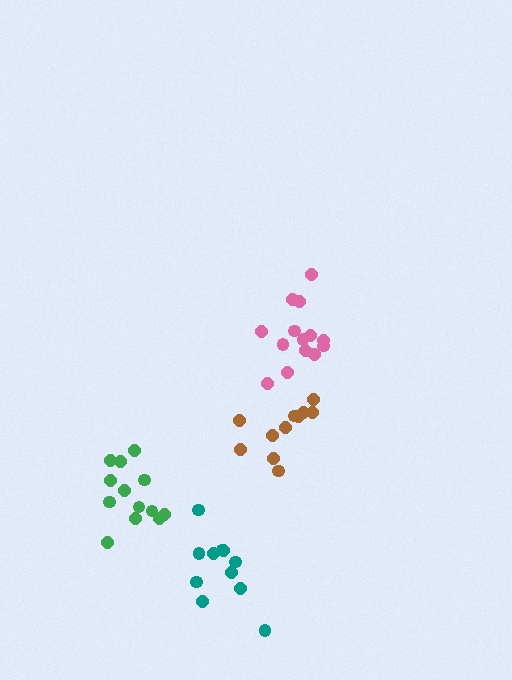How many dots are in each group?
Group 1: 13 dots, Group 2: 11 dots, Group 3: 14 dots, Group 4: 11 dots (49 total).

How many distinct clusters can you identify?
There are 4 distinct clusters.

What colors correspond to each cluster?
The clusters are colored: green, teal, pink, brown.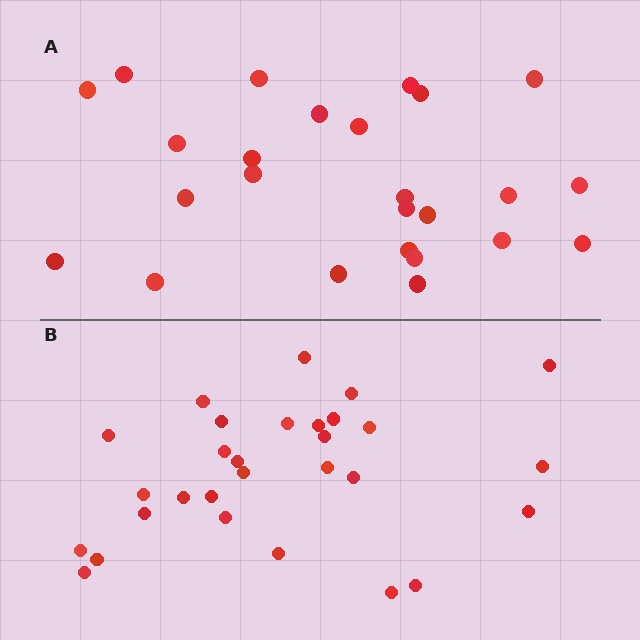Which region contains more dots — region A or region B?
Region B (the bottom region) has more dots.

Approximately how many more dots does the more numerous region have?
Region B has about 4 more dots than region A.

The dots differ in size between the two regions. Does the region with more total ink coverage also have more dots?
No. Region A has more total ink coverage because its dots are larger, but region B actually contains more individual dots. Total area can be misleading — the number of items is what matters here.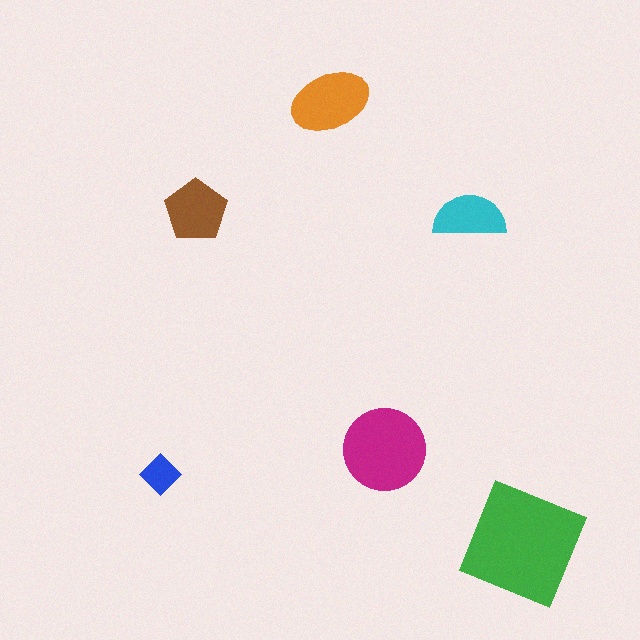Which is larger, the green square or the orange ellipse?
The green square.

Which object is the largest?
The green square.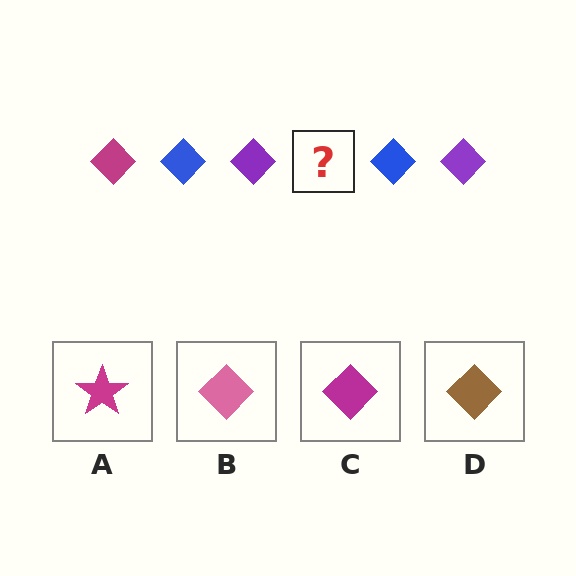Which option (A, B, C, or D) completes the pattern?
C.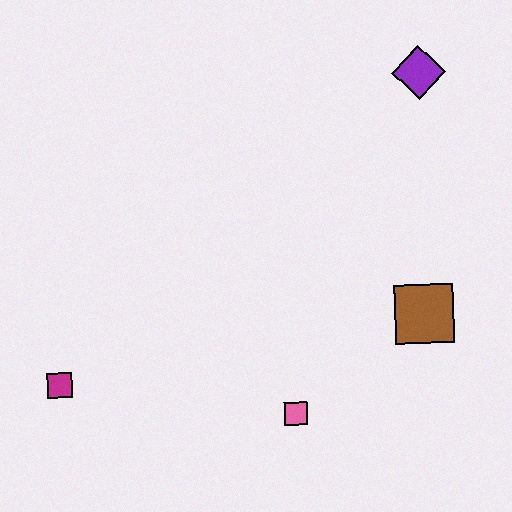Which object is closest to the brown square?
The pink square is closest to the brown square.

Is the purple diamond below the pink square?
No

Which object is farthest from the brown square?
The magenta square is farthest from the brown square.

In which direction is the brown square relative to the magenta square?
The brown square is to the right of the magenta square.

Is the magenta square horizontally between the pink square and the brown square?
No